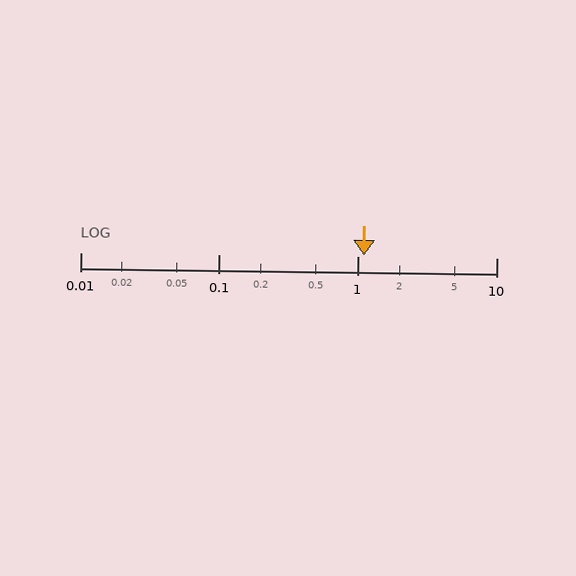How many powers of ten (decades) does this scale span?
The scale spans 3 decades, from 0.01 to 10.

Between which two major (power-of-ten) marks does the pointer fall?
The pointer is between 1 and 10.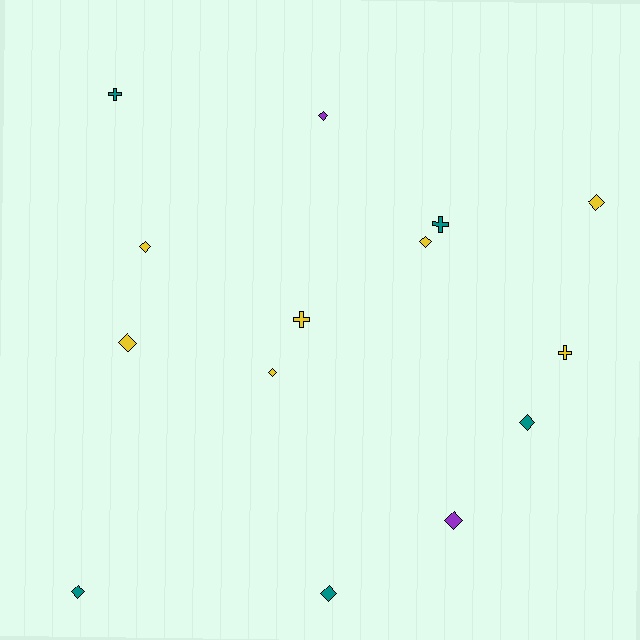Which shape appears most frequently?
Diamond, with 10 objects.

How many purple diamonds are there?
There are 2 purple diamonds.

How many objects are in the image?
There are 14 objects.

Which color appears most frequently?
Yellow, with 7 objects.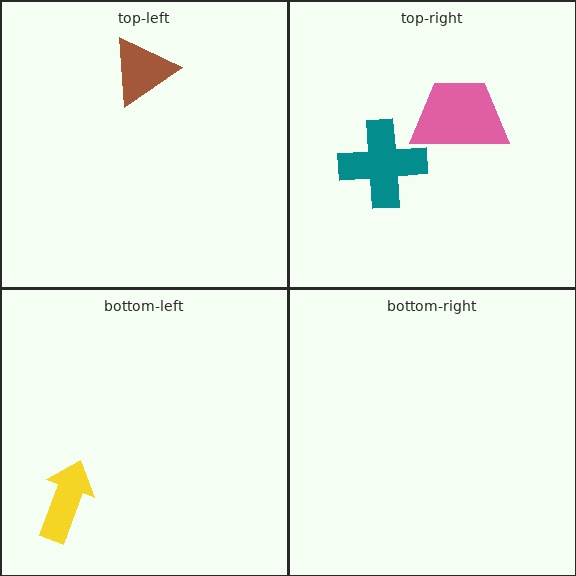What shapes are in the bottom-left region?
The yellow arrow.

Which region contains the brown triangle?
The top-left region.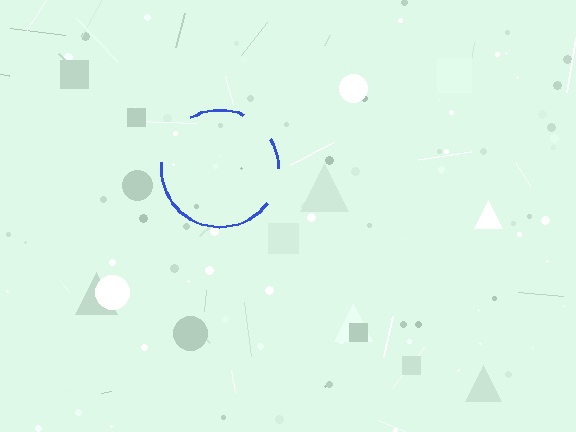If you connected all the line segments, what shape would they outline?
They would outline a circle.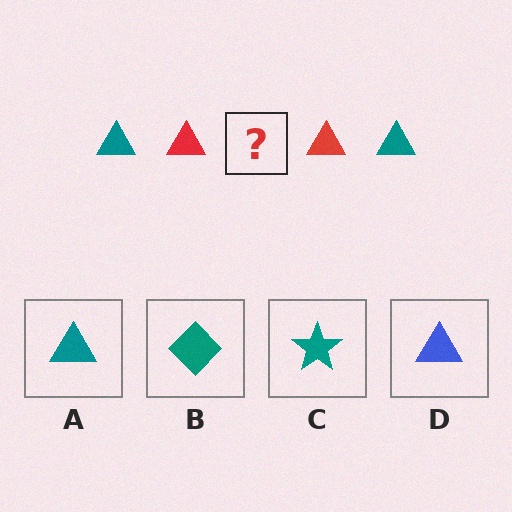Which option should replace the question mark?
Option A.